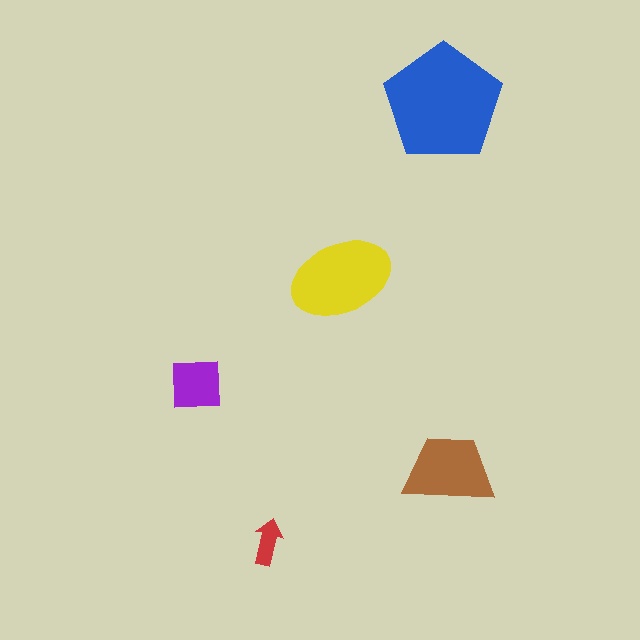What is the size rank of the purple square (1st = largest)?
4th.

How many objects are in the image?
There are 5 objects in the image.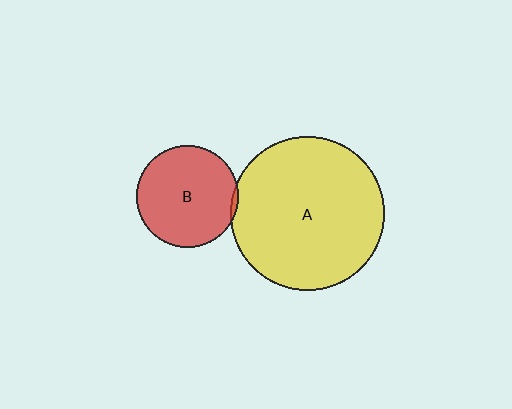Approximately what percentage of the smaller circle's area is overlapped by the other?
Approximately 5%.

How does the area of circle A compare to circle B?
Approximately 2.3 times.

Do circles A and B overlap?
Yes.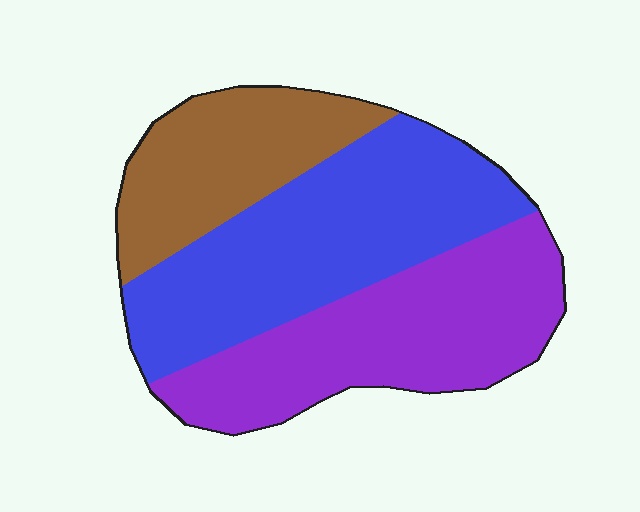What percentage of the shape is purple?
Purple covers 36% of the shape.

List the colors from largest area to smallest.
From largest to smallest: blue, purple, brown.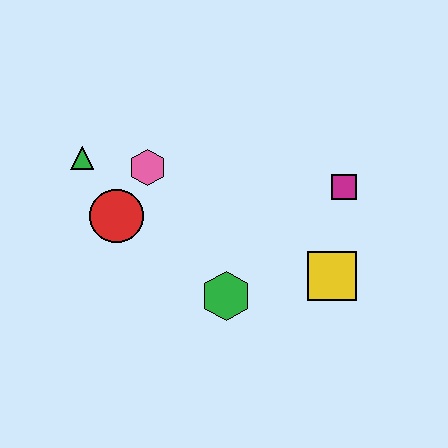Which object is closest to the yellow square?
The magenta square is closest to the yellow square.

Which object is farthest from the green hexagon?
The green triangle is farthest from the green hexagon.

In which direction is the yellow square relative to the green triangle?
The yellow square is to the right of the green triangle.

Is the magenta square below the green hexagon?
No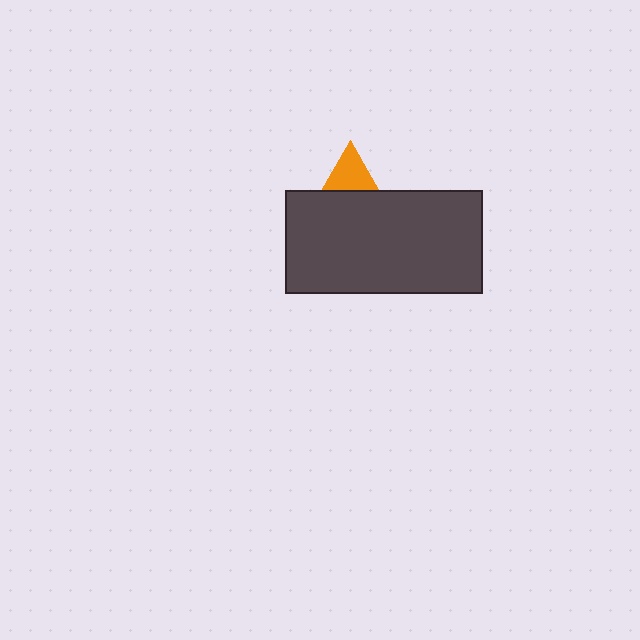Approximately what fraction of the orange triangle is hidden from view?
Roughly 69% of the orange triangle is hidden behind the dark gray rectangle.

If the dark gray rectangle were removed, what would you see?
You would see the complete orange triangle.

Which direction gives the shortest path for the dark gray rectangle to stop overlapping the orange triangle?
Moving down gives the shortest separation.